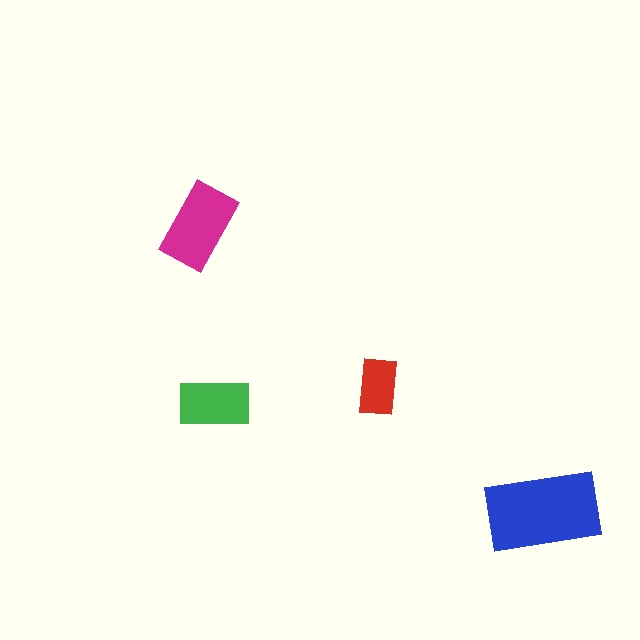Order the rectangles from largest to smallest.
the blue one, the magenta one, the green one, the red one.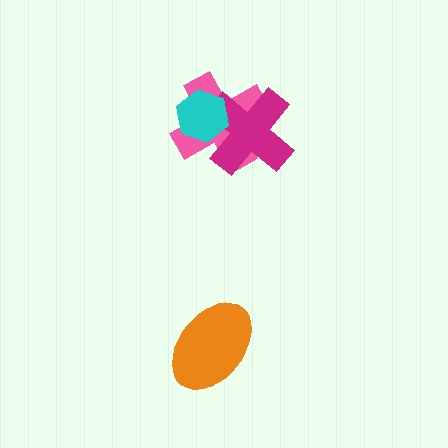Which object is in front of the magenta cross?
The cyan hexagon is in front of the magenta cross.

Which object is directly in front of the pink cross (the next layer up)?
The magenta cross is directly in front of the pink cross.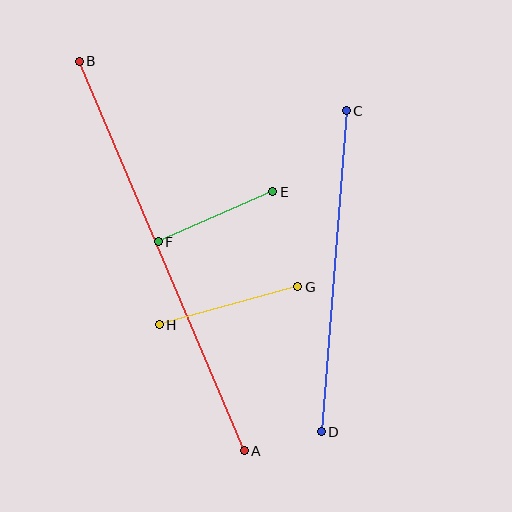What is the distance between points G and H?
The distance is approximately 144 pixels.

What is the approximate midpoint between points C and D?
The midpoint is at approximately (334, 271) pixels.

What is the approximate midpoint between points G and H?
The midpoint is at approximately (229, 306) pixels.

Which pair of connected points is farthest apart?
Points A and B are farthest apart.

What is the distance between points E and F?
The distance is approximately 125 pixels.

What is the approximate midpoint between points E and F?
The midpoint is at approximately (215, 217) pixels.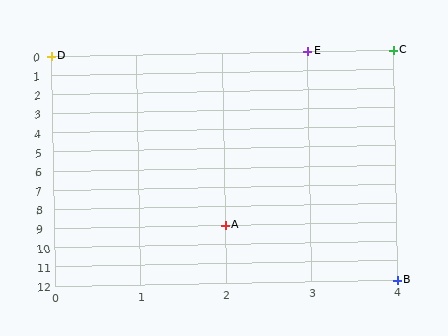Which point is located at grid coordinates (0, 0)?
Point D is at (0, 0).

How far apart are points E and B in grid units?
Points E and B are 1 column and 12 rows apart (about 12.0 grid units diagonally).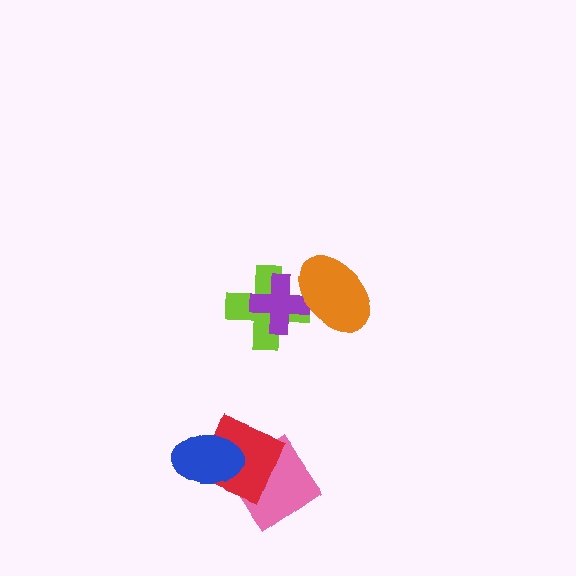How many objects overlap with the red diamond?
2 objects overlap with the red diamond.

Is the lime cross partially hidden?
Yes, it is partially covered by another shape.